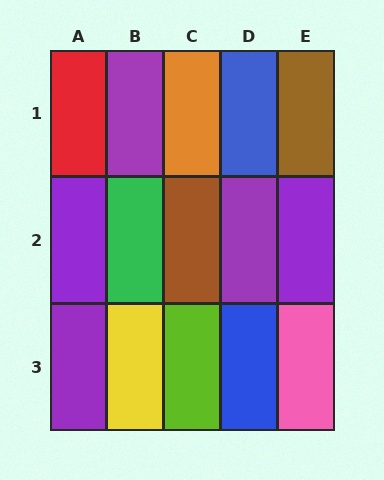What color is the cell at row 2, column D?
Purple.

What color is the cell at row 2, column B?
Green.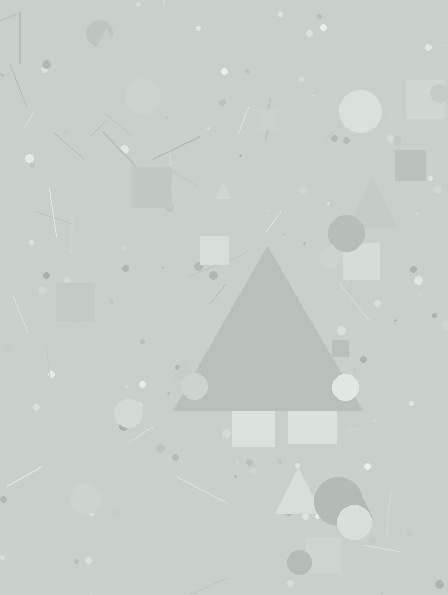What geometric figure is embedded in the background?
A triangle is embedded in the background.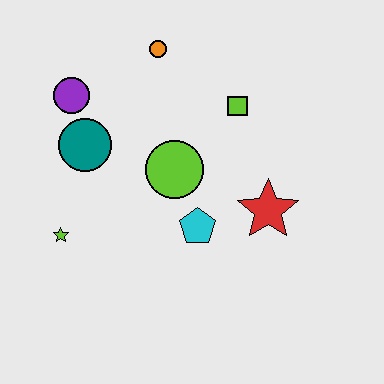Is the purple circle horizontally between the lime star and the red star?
Yes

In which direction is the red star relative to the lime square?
The red star is below the lime square.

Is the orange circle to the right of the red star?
No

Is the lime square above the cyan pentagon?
Yes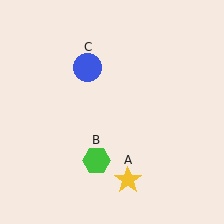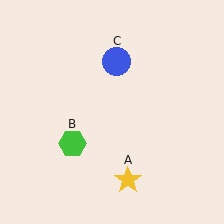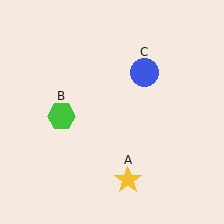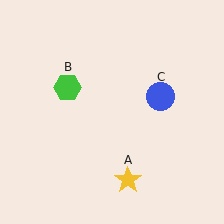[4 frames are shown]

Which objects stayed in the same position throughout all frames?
Yellow star (object A) remained stationary.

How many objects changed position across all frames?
2 objects changed position: green hexagon (object B), blue circle (object C).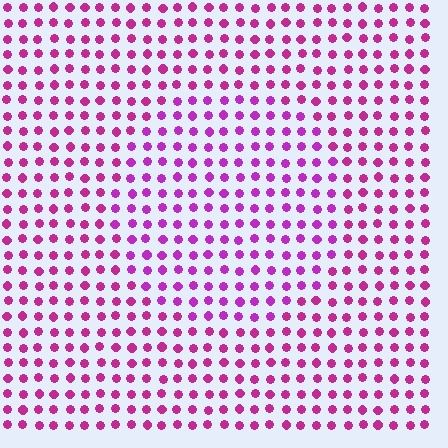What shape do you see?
I see a circle.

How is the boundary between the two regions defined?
The boundary is defined purely by a slight shift in hue (about 21 degrees). Spacing, size, and orientation are identical on both sides.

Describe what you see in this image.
The image is filled with small magenta elements in a uniform arrangement. A circle-shaped region is visible where the elements are tinted to a slightly different hue, forming a subtle color boundary.